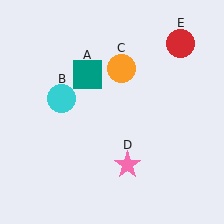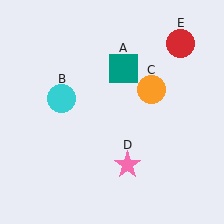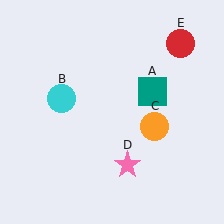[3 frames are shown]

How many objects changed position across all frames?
2 objects changed position: teal square (object A), orange circle (object C).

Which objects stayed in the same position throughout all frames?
Cyan circle (object B) and pink star (object D) and red circle (object E) remained stationary.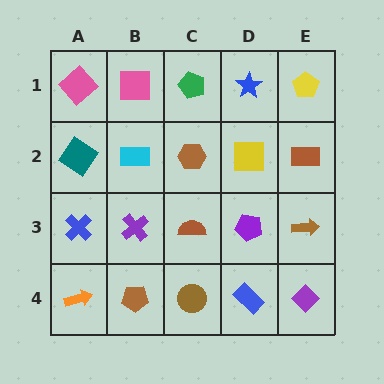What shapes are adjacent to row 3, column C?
A brown hexagon (row 2, column C), a brown circle (row 4, column C), a purple cross (row 3, column B), a purple pentagon (row 3, column D).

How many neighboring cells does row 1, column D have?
3.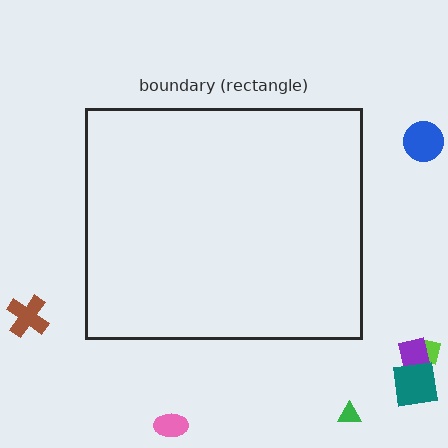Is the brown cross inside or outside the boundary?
Outside.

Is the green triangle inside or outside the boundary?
Outside.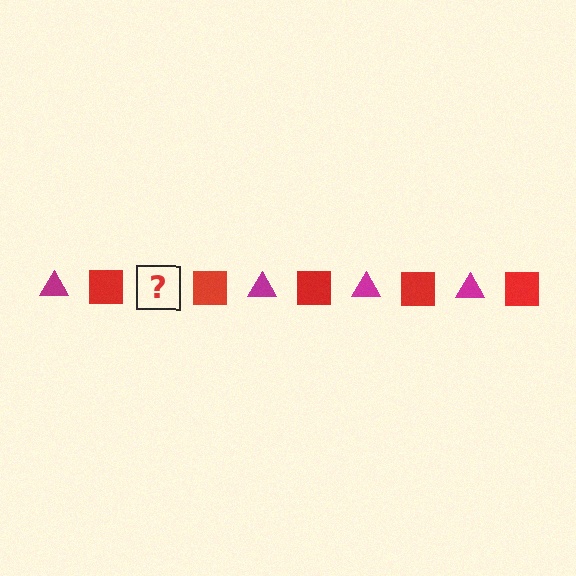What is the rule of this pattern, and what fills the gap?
The rule is that the pattern alternates between magenta triangle and red square. The gap should be filled with a magenta triangle.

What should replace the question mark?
The question mark should be replaced with a magenta triangle.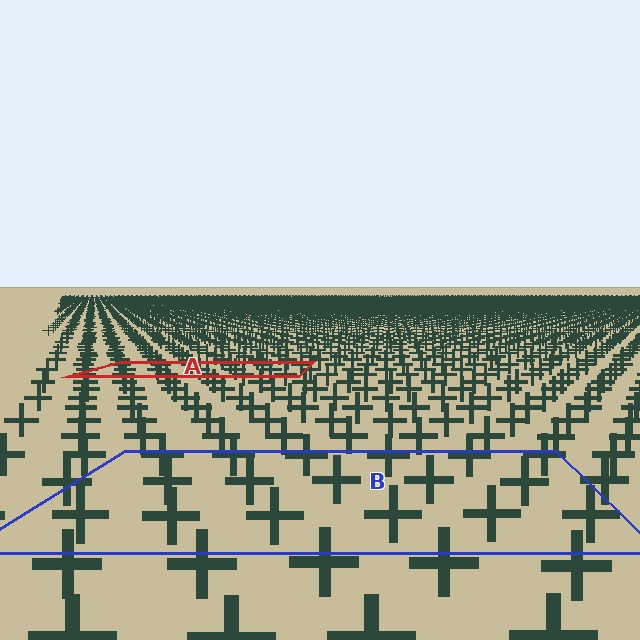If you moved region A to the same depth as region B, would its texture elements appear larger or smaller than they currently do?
They would appear larger. At a closer depth, the same texture elements are projected at a bigger on-screen size.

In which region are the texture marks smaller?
The texture marks are smaller in region A, because it is farther away.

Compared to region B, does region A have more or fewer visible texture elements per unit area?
Region A has more texture elements per unit area — they are packed more densely because it is farther away.